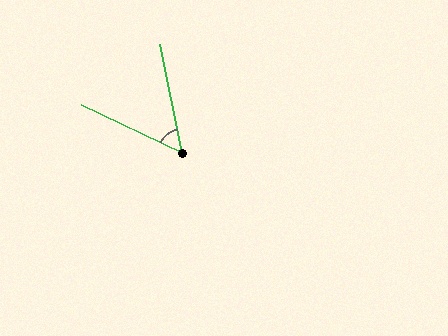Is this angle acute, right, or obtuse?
It is acute.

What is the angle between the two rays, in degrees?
Approximately 53 degrees.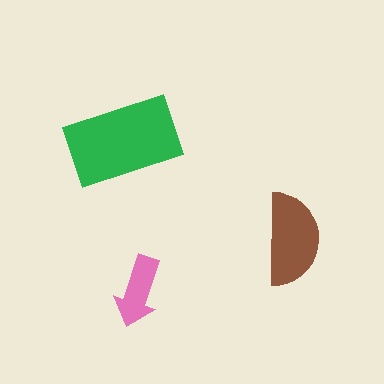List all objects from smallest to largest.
The pink arrow, the brown semicircle, the green rectangle.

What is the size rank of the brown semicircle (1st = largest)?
2nd.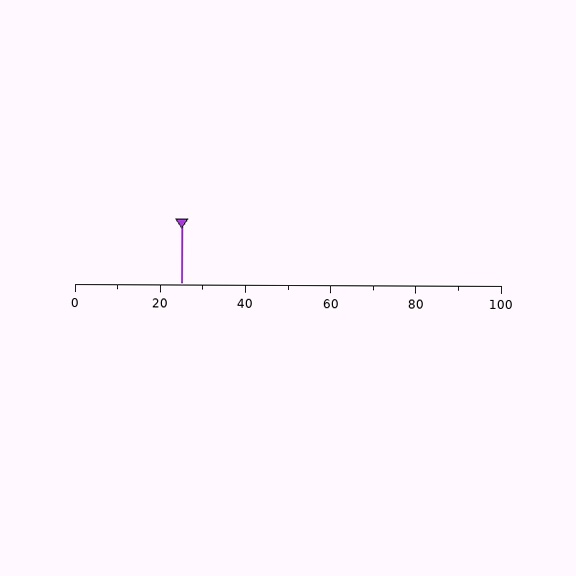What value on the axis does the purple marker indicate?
The marker indicates approximately 25.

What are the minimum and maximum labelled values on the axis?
The axis runs from 0 to 100.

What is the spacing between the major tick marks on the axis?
The major ticks are spaced 20 apart.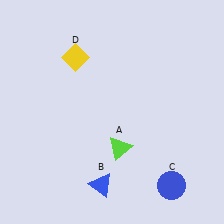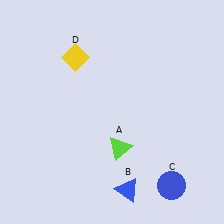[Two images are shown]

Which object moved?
The blue triangle (B) moved right.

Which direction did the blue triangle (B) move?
The blue triangle (B) moved right.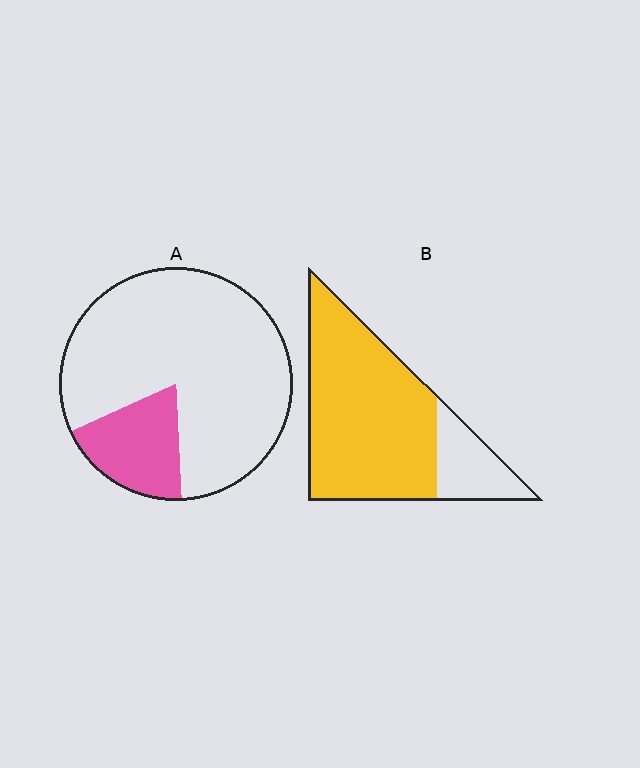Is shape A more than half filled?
No.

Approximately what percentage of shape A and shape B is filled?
A is approximately 20% and B is approximately 80%.